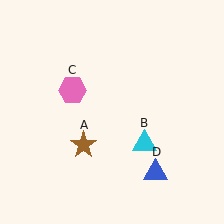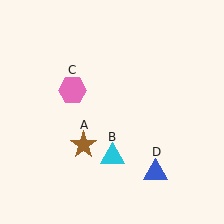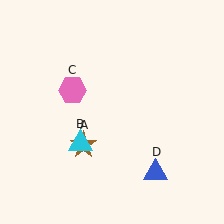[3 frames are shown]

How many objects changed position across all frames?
1 object changed position: cyan triangle (object B).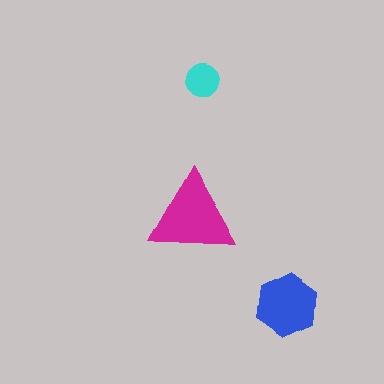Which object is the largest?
The magenta triangle.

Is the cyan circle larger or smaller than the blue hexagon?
Smaller.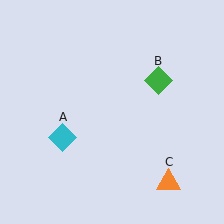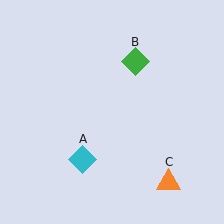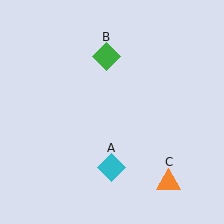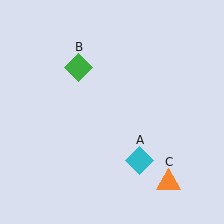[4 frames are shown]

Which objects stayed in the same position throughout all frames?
Orange triangle (object C) remained stationary.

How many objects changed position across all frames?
2 objects changed position: cyan diamond (object A), green diamond (object B).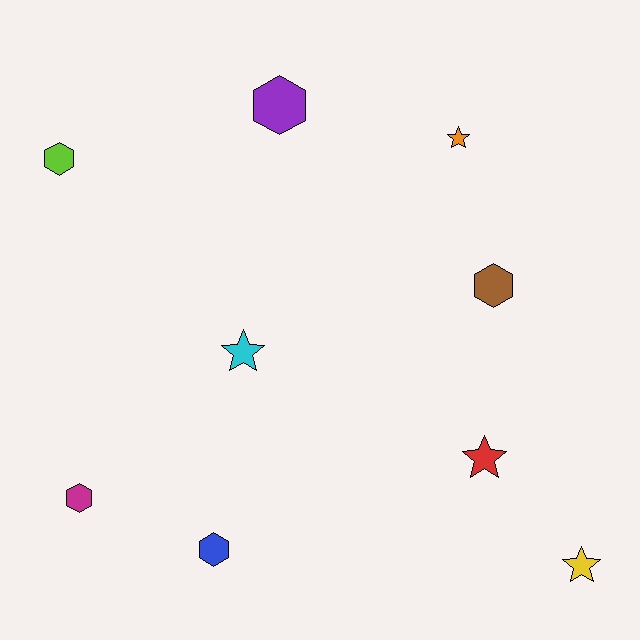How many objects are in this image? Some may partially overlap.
There are 9 objects.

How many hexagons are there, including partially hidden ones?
There are 5 hexagons.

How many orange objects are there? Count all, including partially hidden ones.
There is 1 orange object.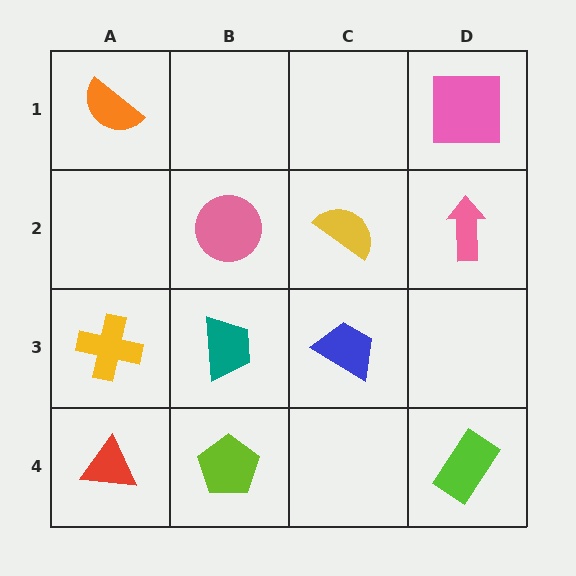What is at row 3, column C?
A blue trapezoid.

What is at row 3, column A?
A yellow cross.